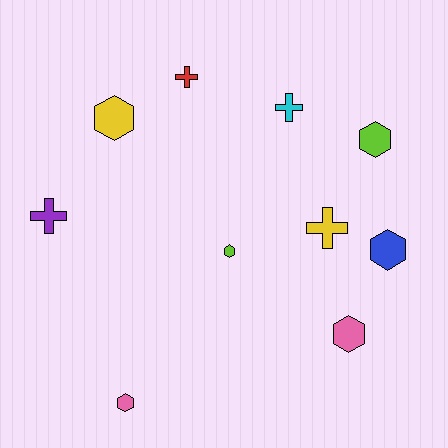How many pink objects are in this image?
There are 2 pink objects.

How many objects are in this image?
There are 10 objects.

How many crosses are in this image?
There are 4 crosses.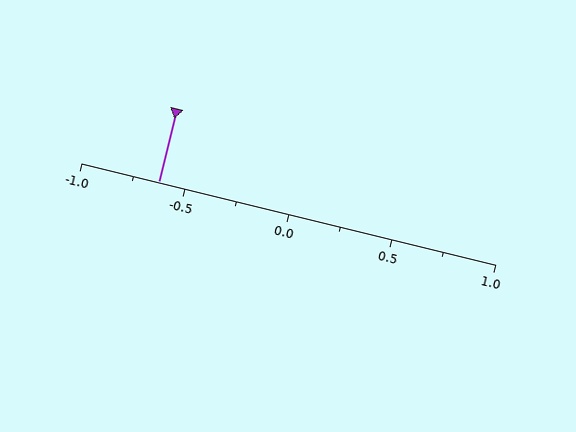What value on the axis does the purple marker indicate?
The marker indicates approximately -0.62.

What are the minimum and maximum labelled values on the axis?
The axis runs from -1.0 to 1.0.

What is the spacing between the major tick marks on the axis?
The major ticks are spaced 0.5 apart.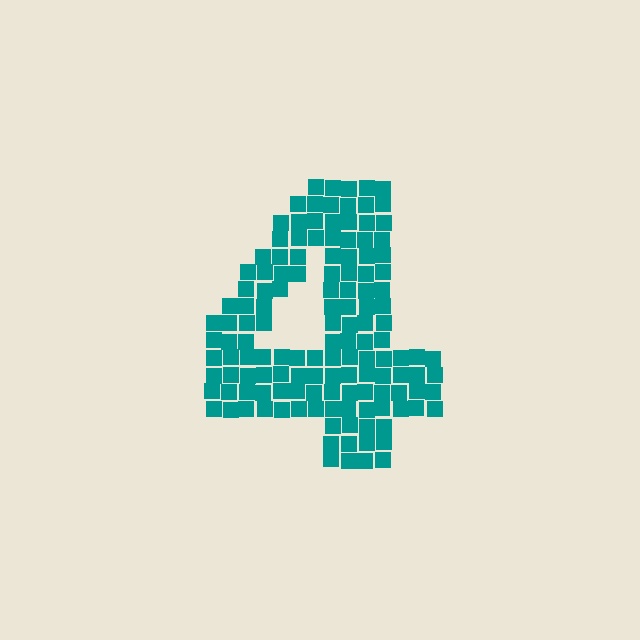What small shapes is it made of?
It is made of small squares.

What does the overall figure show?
The overall figure shows the digit 4.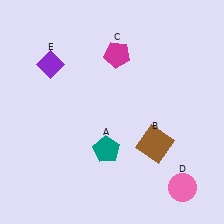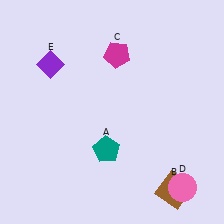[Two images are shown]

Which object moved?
The brown square (B) moved down.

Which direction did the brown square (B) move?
The brown square (B) moved down.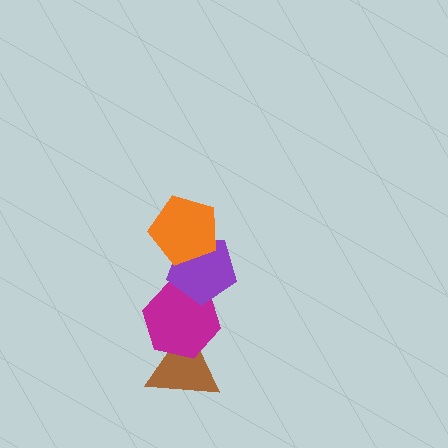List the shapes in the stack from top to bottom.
From top to bottom: the orange pentagon, the purple pentagon, the magenta hexagon, the brown triangle.